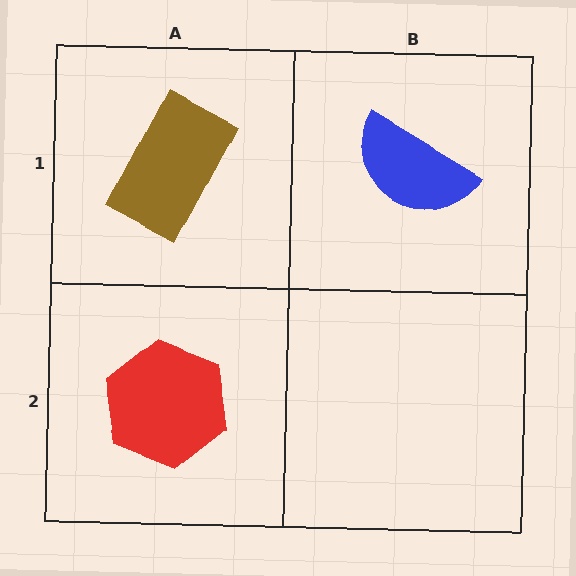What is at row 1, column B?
A blue semicircle.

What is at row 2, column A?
A red hexagon.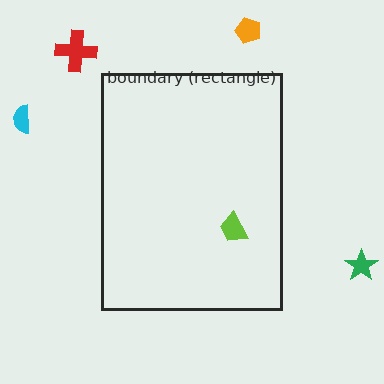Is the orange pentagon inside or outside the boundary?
Outside.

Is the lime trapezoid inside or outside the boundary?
Inside.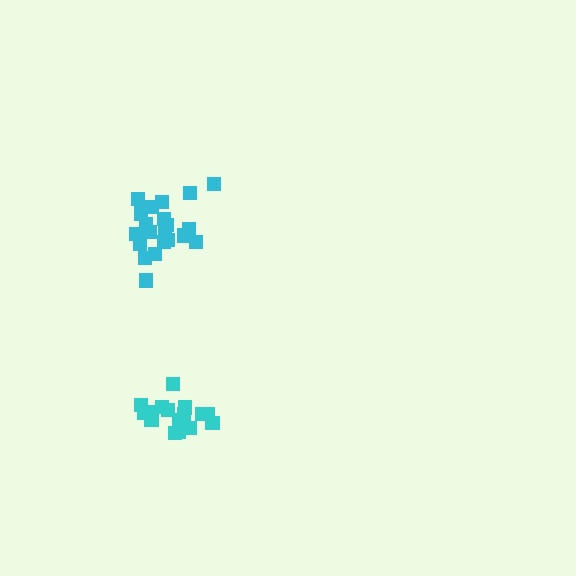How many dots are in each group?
Group 1: 17 dots, Group 2: 21 dots (38 total).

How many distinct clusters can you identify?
There are 2 distinct clusters.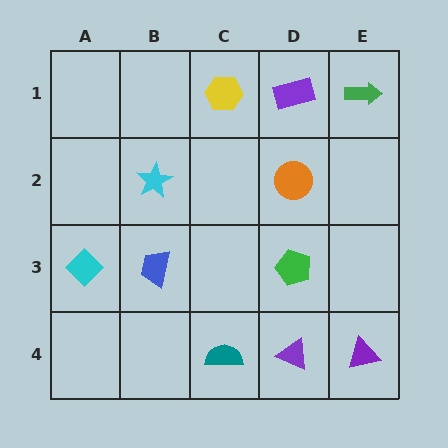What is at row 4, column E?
A purple triangle.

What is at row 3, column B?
A blue trapezoid.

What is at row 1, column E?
A green arrow.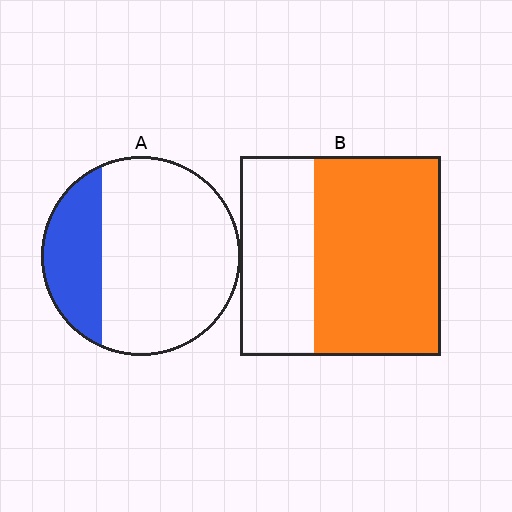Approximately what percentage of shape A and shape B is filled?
A is approximately 25% and B is approximately 65%.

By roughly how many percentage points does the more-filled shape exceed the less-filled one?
By roughly 35 percentage points (B over A).